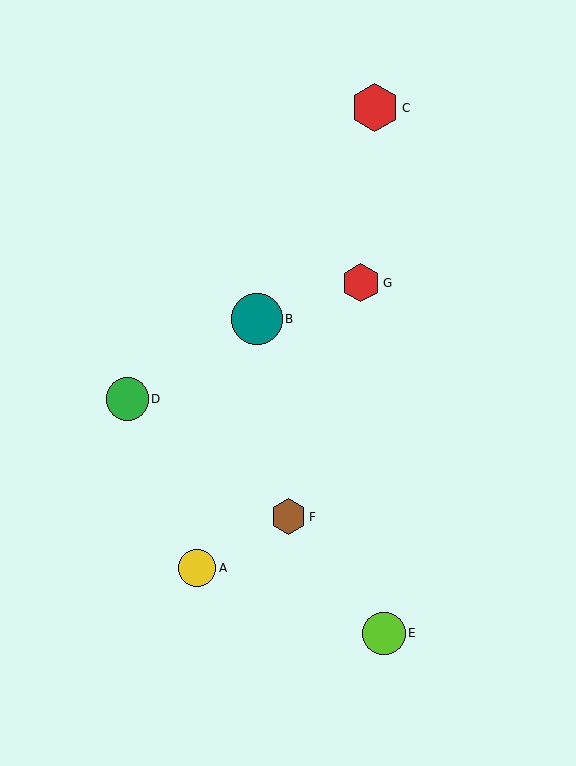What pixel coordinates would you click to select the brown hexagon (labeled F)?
Click at (288, 517) to select the brown hexagon F.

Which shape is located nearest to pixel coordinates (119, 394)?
The green circle (labeled D) at (127, 399) is nearest to that location.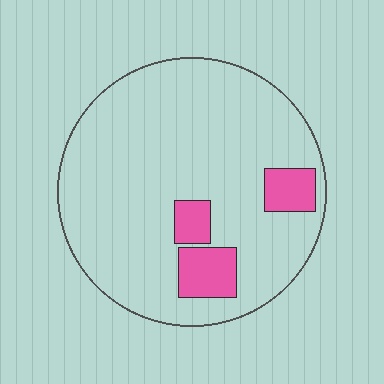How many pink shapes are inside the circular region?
3.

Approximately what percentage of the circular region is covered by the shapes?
Approximately 10%.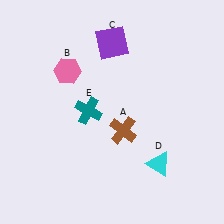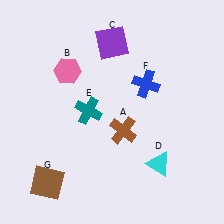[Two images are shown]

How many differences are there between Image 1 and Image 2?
There are 2 differences between the two images.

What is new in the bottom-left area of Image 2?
A brown square (G) was added in the bottom-left area of Image 2.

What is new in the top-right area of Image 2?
A blue cross (F) was added in the top-right area of Image 2.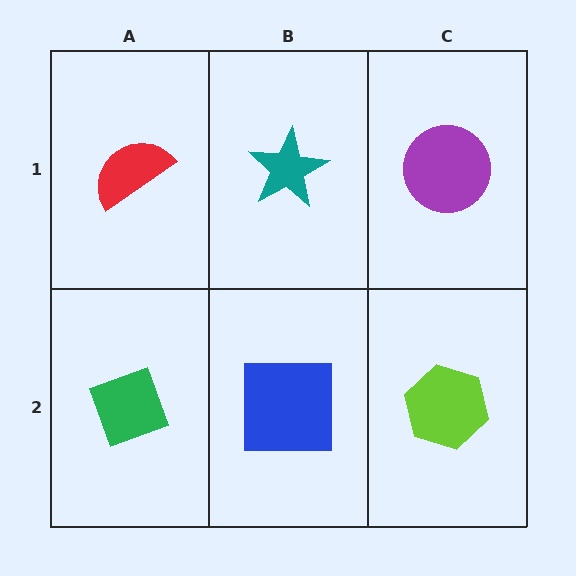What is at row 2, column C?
A lime hexagon.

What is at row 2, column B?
A blue square.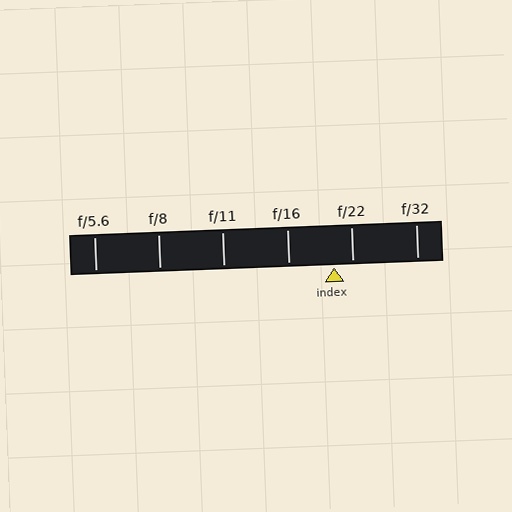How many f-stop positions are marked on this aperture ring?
There are 6 f-stop positions marked.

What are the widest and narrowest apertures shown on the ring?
The widest aperture shown is f/5.6 and the narrowest is f/32.